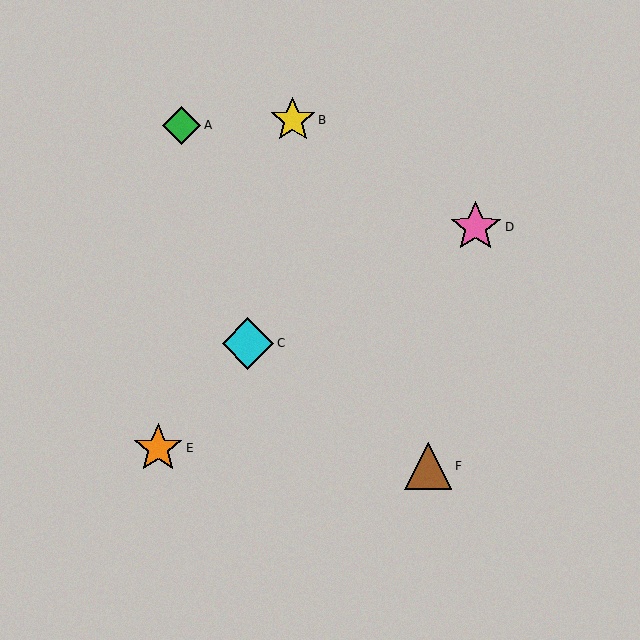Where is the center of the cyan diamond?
The center of the cyan diamond is at (248, 343).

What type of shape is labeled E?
Shape E is an orange star.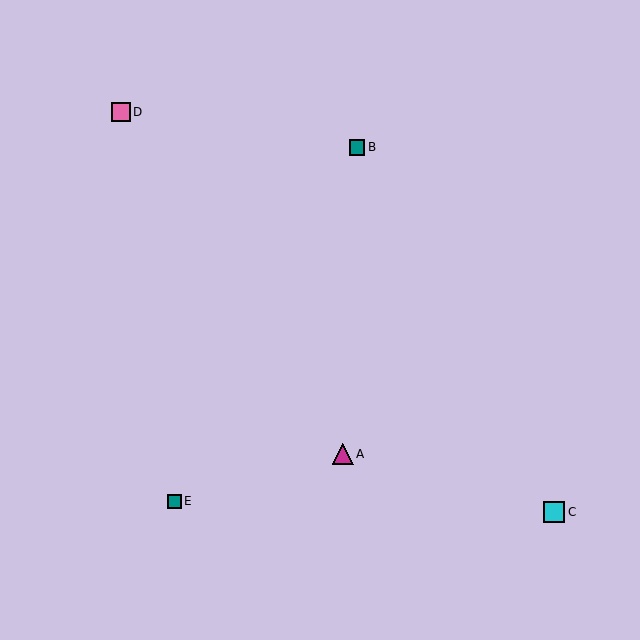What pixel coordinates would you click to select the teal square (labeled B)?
Click at (357, 147) to select the teal square B.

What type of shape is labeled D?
Shape D is a pink square.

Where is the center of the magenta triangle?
The center of the magenta triangle is at (343, 454).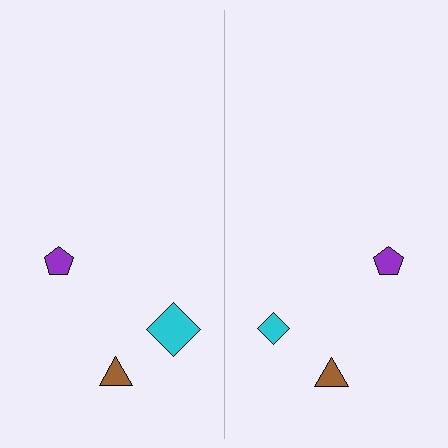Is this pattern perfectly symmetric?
No, the pattern is not perfectly symmetric. The cyan diamond on the right side has a different size than its mirror counterpart.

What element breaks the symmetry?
The cyan diamond on the right side has a different size than its mirror counterpart.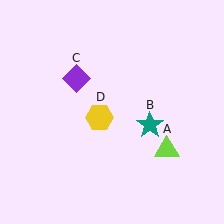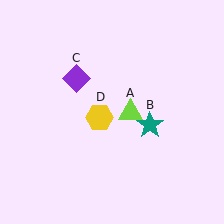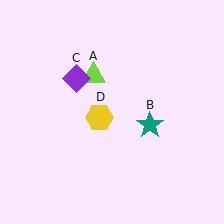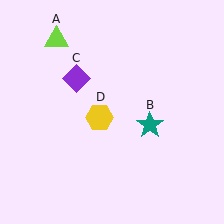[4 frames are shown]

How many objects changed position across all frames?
1 object changed position: lime triangle (object A).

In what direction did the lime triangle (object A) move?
The lime triangle (object A) moved up and to the left.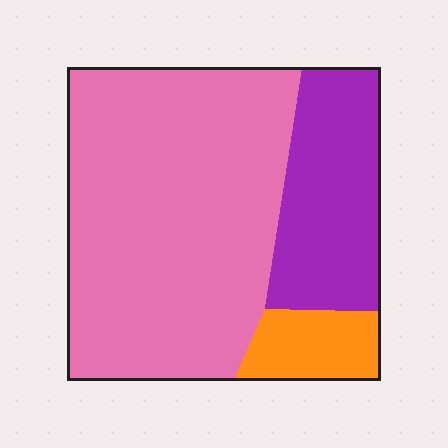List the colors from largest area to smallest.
From largest to smallest: pink, purple, orange.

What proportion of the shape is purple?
Purple covers 24% of the shape.